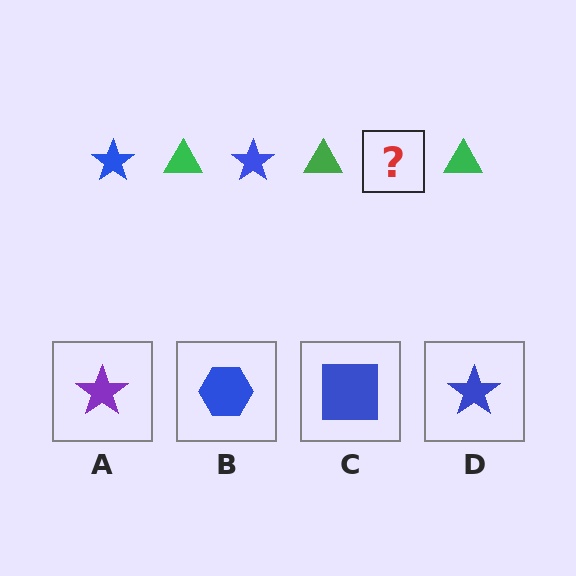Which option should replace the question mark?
Option D.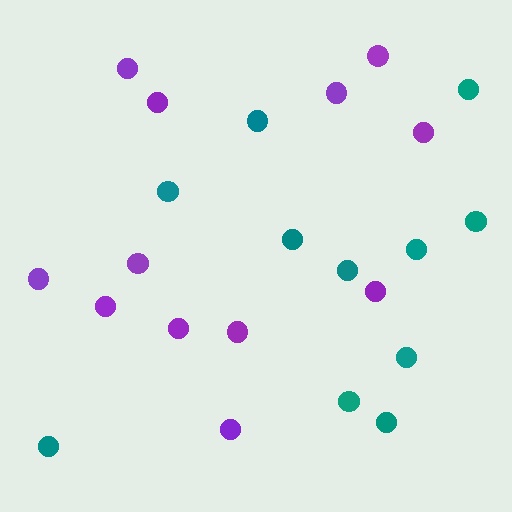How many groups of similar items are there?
There are 2 groups: one group of teal circles (11) and one group of purple circles (12).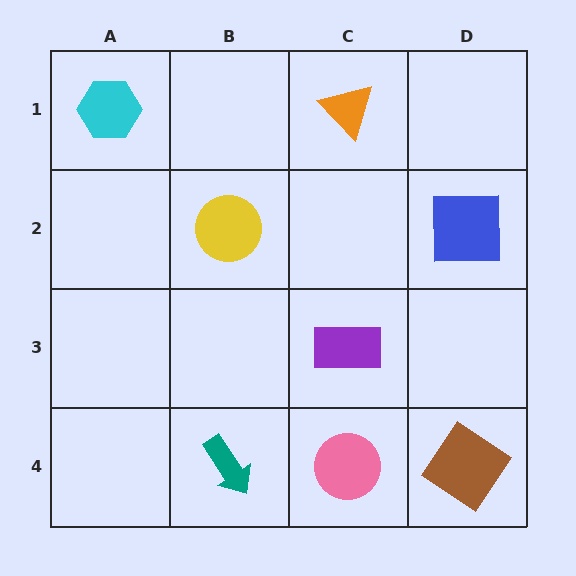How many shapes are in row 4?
3 shapes.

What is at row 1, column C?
An orange triangle.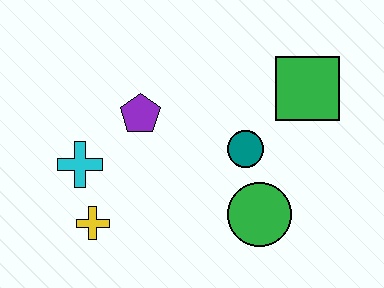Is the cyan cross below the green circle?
No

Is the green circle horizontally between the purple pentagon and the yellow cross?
No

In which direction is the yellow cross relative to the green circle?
The yellow cross is to the left of the green circle.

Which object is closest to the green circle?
The teal circle is closest to the green circle.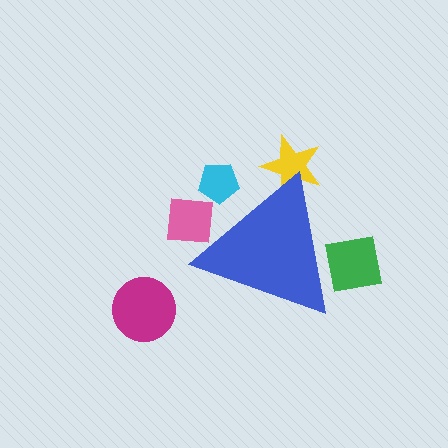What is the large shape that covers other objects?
A blue triangle.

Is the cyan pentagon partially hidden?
Yes, the cyan pentagon is partially hidden behind the blue triangle.